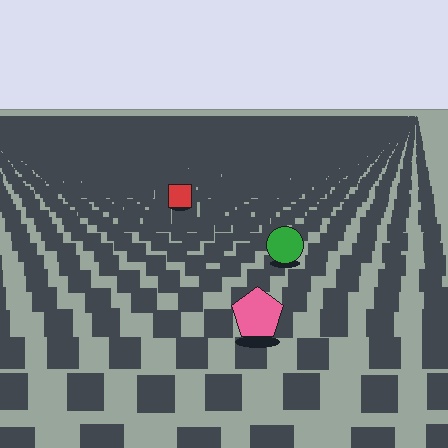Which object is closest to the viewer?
The pink pentagon is closest. The texture marks near it are larger and more spread out.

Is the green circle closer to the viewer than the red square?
Yes. The green circle is closer — you can tell from the texture gradient: the ground texture is coarser near it.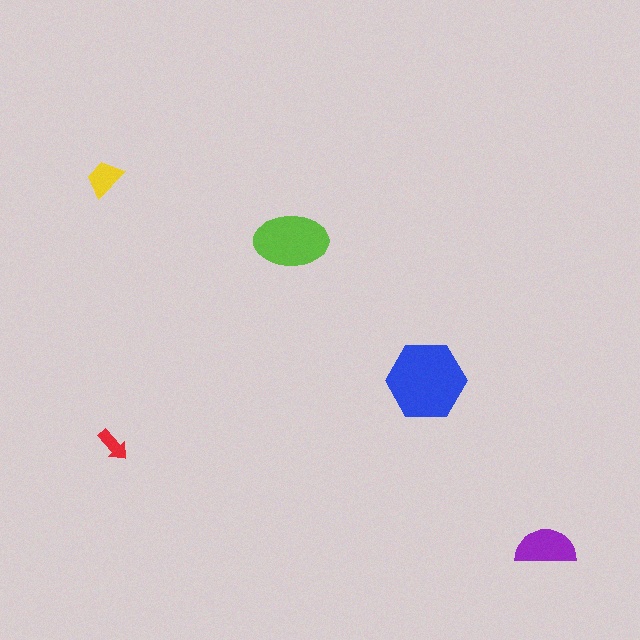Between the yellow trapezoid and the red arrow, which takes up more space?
The yellow trapezoid.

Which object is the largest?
The blue hexagon.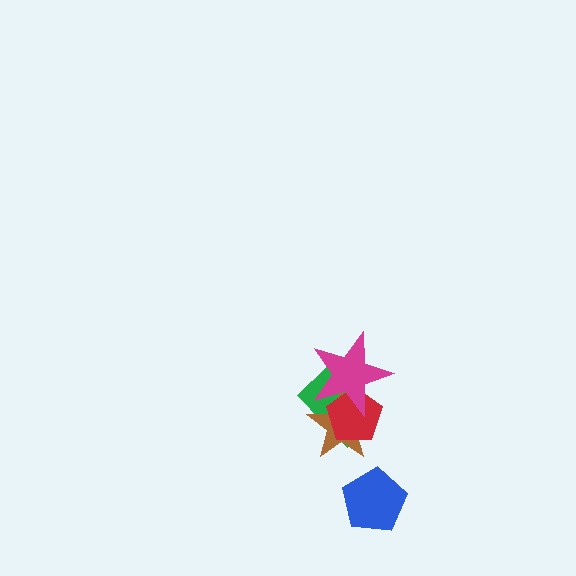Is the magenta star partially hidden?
No, no other shape covers it.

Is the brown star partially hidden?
Yes, it is partially covered by another shape.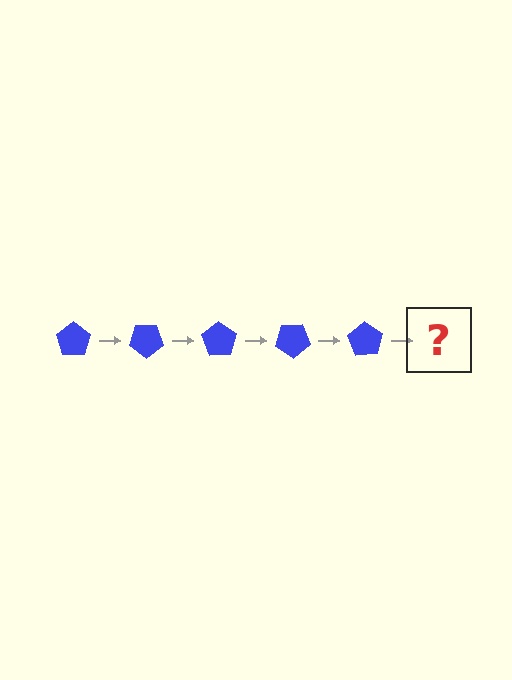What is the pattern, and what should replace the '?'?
The pattern is that the pentagon rotates 35 degrees each step. The '?' should be a blue pentagon rotated 175 degrees.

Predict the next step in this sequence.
The next step is a blue pentagon rotated 175 degrees.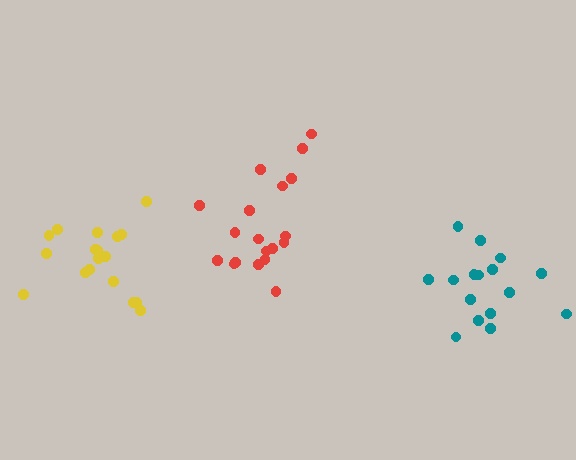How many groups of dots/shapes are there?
There are 3 groups.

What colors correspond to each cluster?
The clusters are colored: teal, yellow, red.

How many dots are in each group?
Group 1: 16 dots, Group 2: 18 dots, Group 3: 19 dots (53 total).